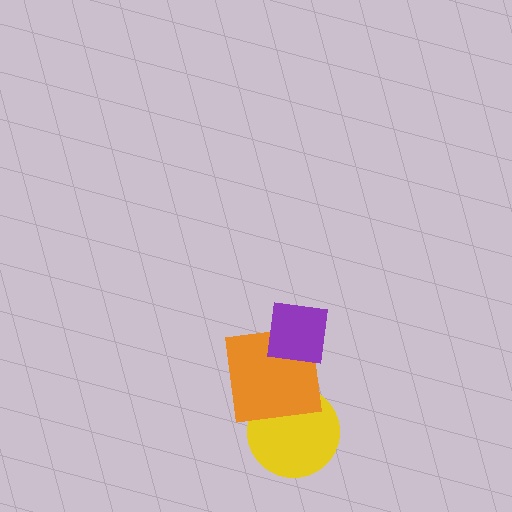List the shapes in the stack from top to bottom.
From top to bottom: the purple square, the orange square, the yellow circle.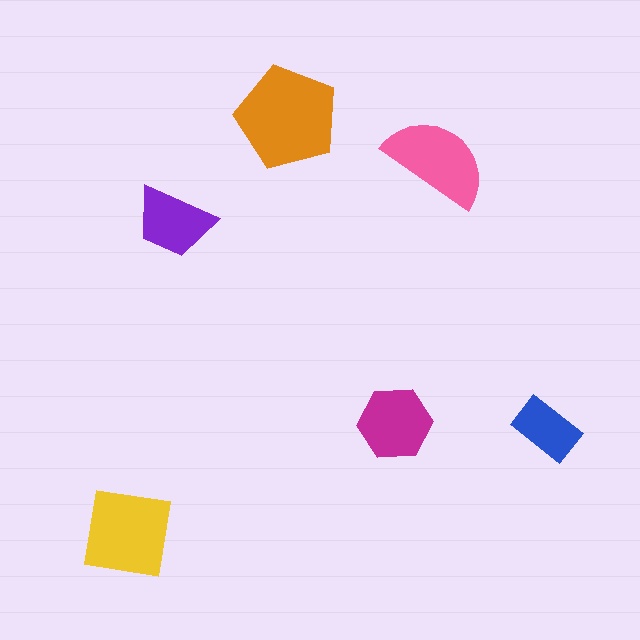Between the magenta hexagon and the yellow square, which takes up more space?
The yellow square.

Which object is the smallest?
The blue rectangle.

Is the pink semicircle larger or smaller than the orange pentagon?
Smaller.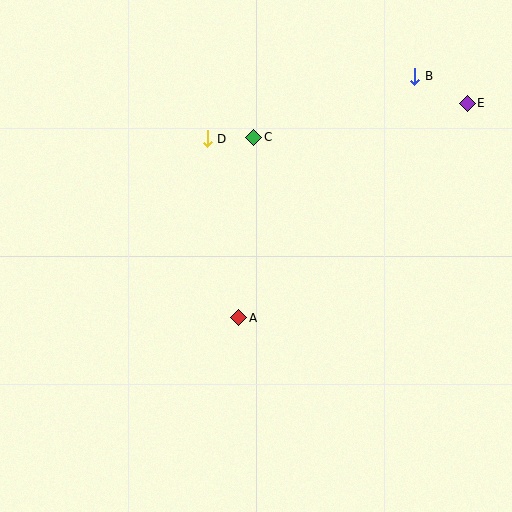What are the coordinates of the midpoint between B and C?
The midpoint between B and C is at (334, 107).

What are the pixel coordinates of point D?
Point D is at (207, 139).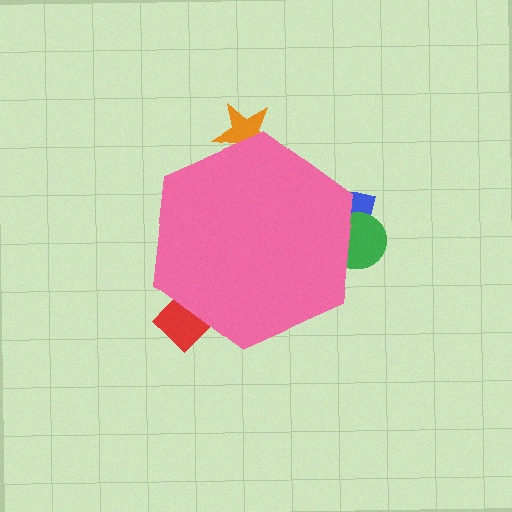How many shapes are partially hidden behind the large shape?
4 shapes are partially hidden.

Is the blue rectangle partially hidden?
Yes, the blue rectangle is partially hidden behind the pink hexagon.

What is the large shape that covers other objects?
A pink hexagon.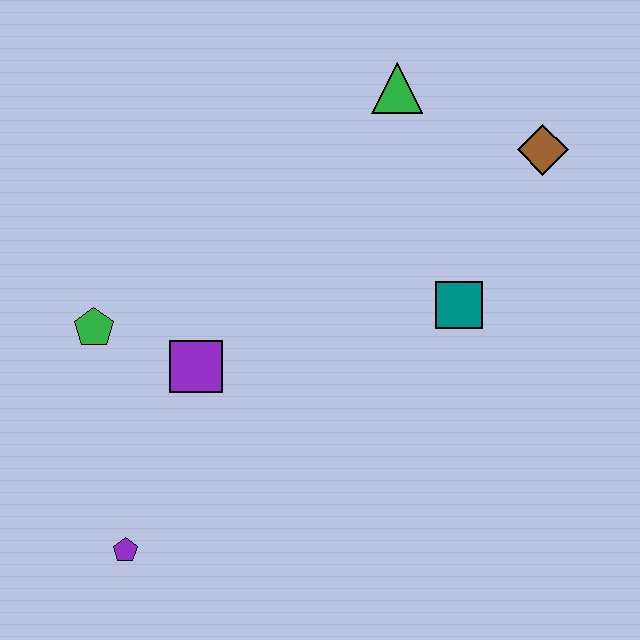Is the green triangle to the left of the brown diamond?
Yes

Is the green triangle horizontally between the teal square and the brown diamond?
No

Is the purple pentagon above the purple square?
No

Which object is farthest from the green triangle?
The purple pentagon is farthest from the green triangle.